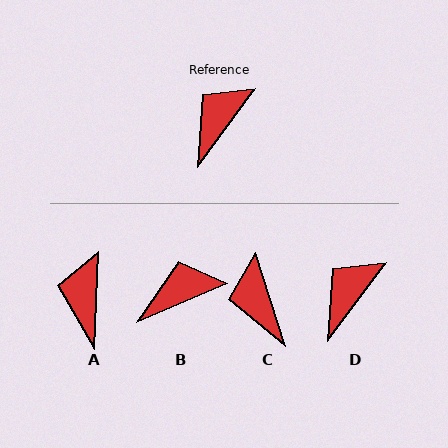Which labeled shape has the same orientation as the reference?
D.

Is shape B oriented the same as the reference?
No, it is off by about 31 degrees.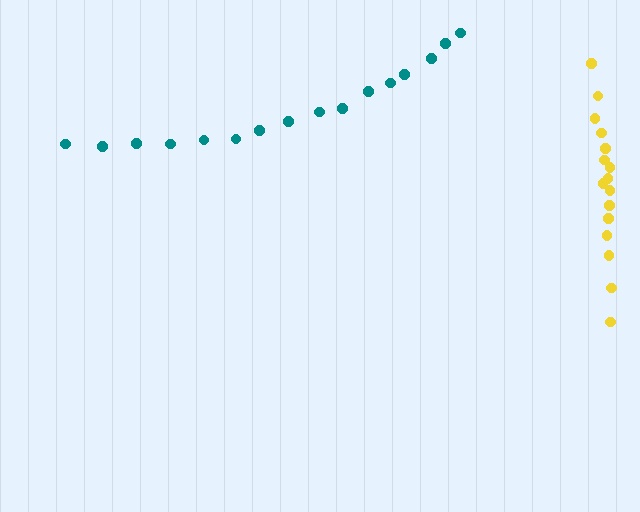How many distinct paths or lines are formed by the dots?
There are 2 distinct paths.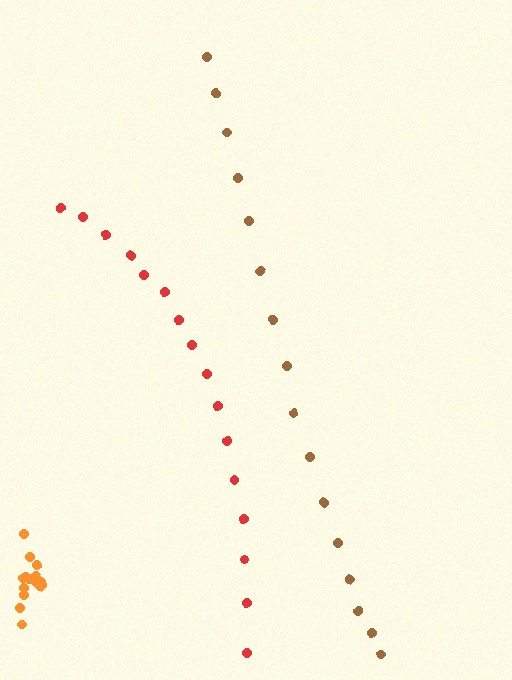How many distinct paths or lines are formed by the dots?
There are 3 distinct paths.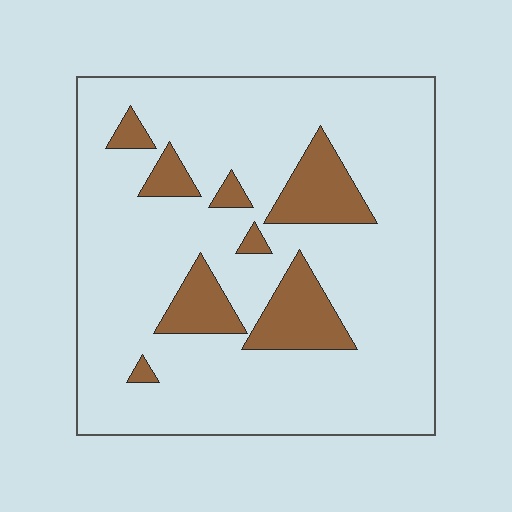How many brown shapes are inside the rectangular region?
8.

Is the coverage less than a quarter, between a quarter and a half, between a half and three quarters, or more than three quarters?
Less than a quarter.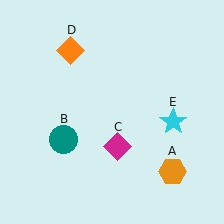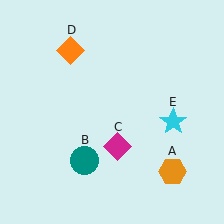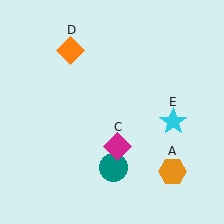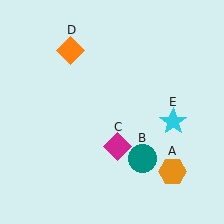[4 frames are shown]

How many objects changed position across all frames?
1 object changed position: teal circle (object B).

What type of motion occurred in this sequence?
The teal circle (object B) rotated counterclockwise around the center of the scene.